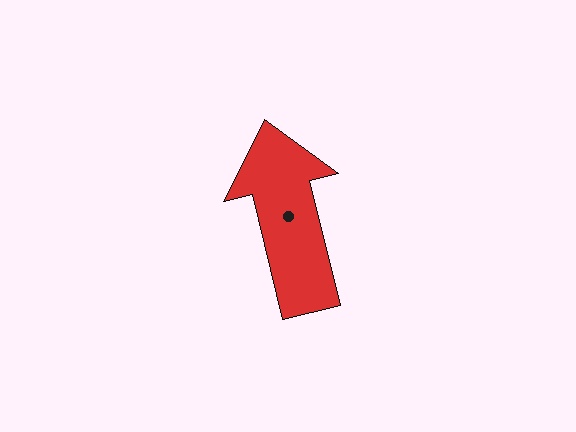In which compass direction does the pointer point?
North.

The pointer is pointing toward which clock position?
Roughly 12 o'clock.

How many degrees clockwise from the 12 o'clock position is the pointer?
Approximately 346 degrees.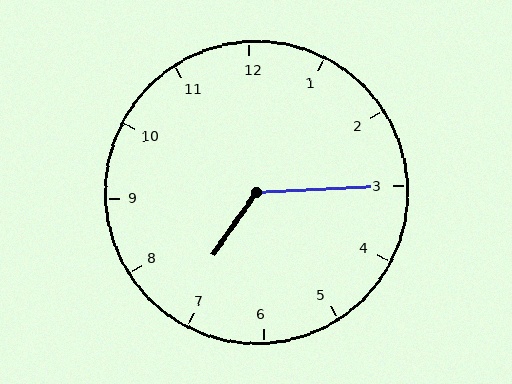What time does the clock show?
7:15.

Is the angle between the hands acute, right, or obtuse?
It is obtuse.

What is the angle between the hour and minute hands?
Approximately 128 degrees.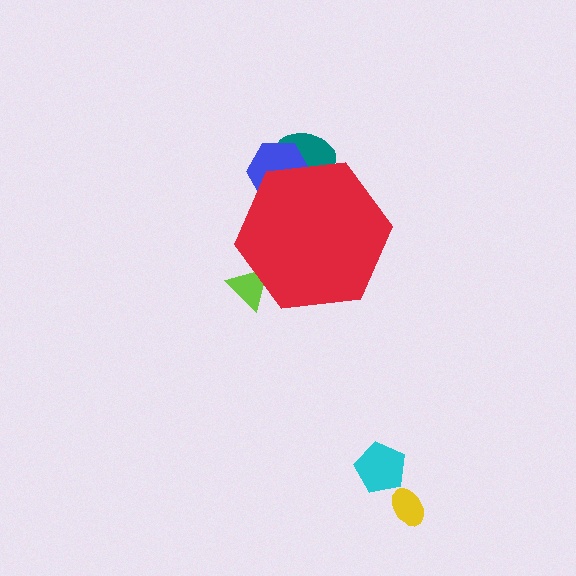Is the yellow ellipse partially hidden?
No, the yellow ellipse is fully visible.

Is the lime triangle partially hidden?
Yes, the lime triangle is partially hidden behind the red hexagon.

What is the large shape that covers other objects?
A red hexagon.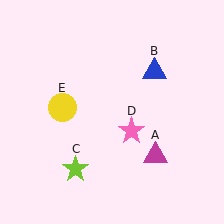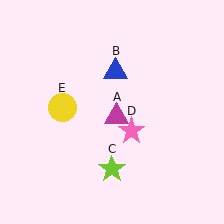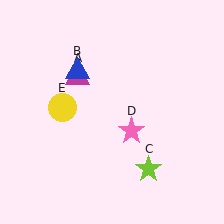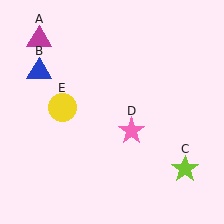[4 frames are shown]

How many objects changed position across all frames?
3 objects changed position: magenta triangle (object A), blue triangle (object B), lime star (object C).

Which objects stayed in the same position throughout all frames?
Pink star (object D) and yellow circle (object E) remained stationary.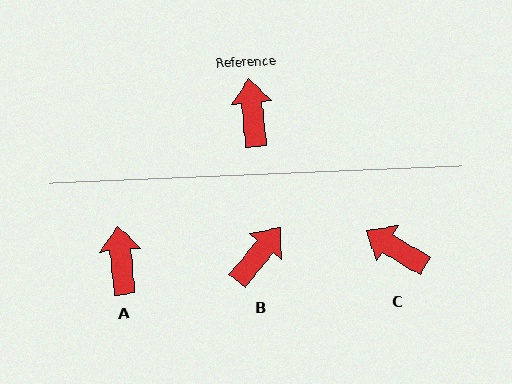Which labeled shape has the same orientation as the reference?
A.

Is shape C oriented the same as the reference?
No, it is off by about 53 degrees.